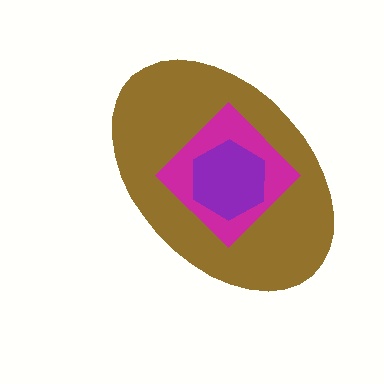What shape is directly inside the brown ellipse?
The magenta diamond.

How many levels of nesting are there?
3.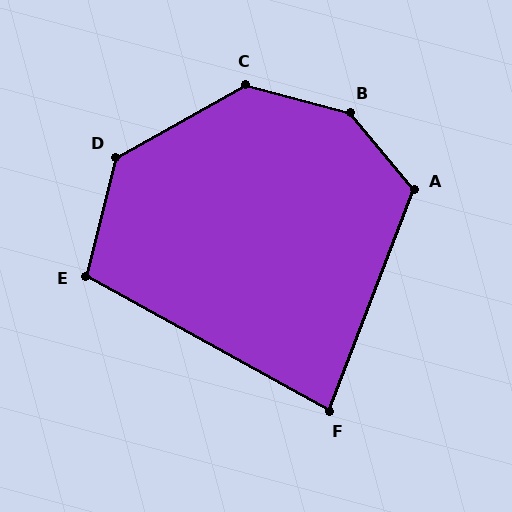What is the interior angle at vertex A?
Approximately 119 degrees (obtuse).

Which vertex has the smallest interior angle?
F, at approximately 82 degrees.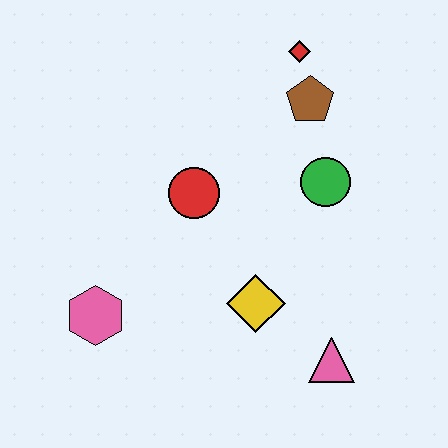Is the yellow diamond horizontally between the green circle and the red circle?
Yes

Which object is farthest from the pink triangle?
The red diamond is farthest from the pink triangle.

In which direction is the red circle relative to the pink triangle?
The red circle is above the pink triangle.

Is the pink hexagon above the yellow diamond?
No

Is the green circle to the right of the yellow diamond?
Yes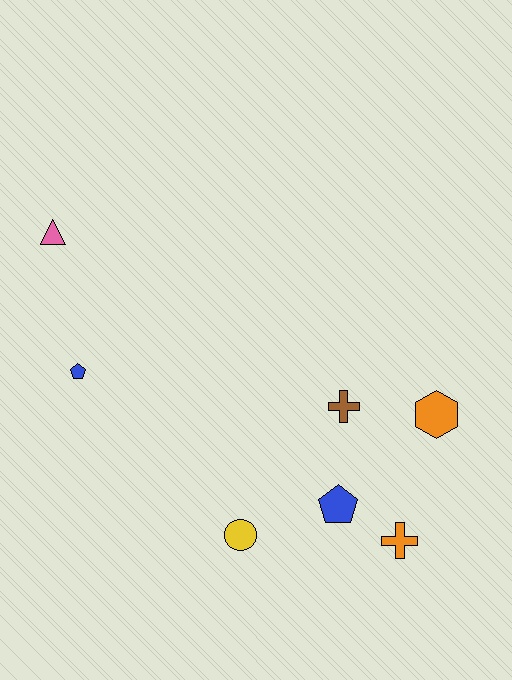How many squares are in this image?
There are no squares.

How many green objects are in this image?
There are no green objects.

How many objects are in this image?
There are 7 objects.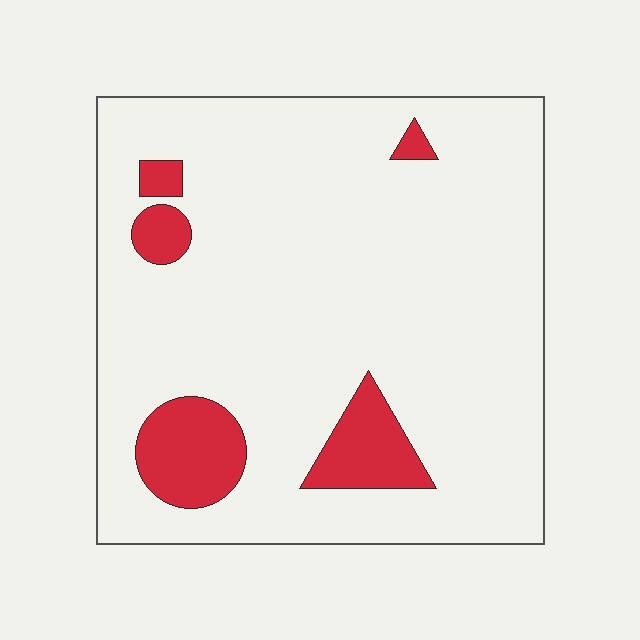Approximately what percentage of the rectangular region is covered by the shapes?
Approximately 10%.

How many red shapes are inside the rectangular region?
5.